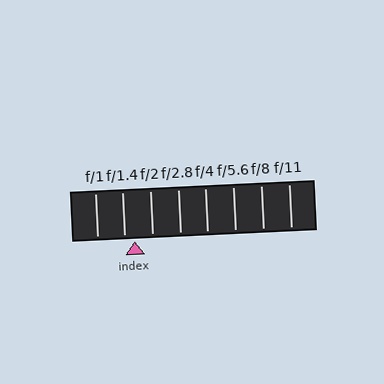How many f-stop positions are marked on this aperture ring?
There are 8 f-stop positions marked.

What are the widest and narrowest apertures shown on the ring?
The widest aperture shown is f/1 and the narrowest is f/11.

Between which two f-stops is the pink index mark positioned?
The index mark is between f/1.4 and f/2.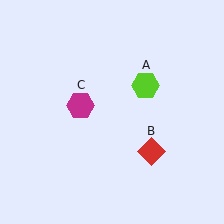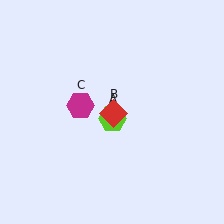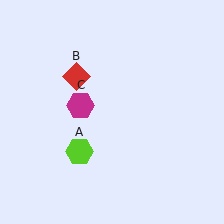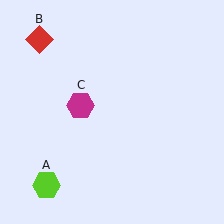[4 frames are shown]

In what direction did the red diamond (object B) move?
The red diamond (object B) moved up and to the left.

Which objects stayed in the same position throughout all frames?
Magenta hexagon (object C) remained stationary.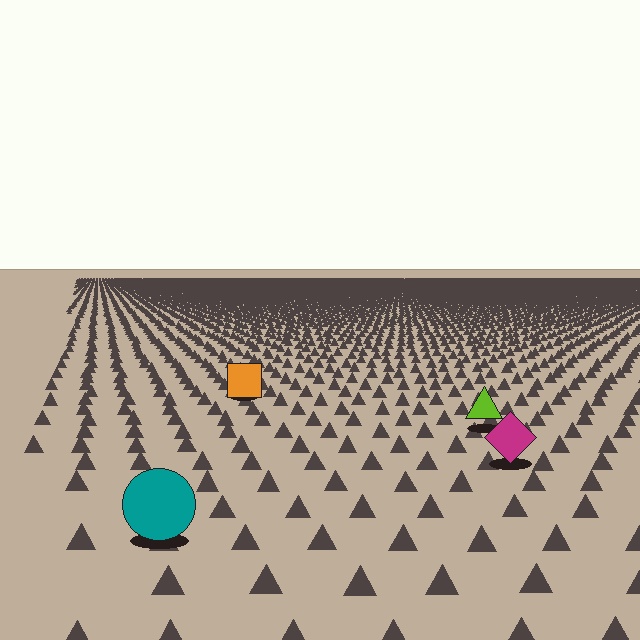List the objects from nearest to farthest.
From nearest to farthest: the teal circle, the magenta diamond, the lime triangle, the orange square.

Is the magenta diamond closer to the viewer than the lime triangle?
Yes. The magenta diamond is closer — you can tell from the texture gradient: the ground texture is coarser near it.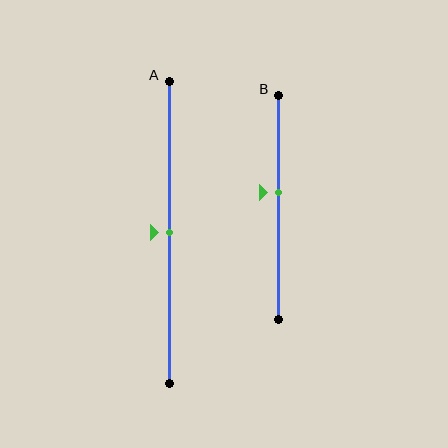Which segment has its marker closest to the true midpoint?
Segment A has its marker closest to the true midpoint.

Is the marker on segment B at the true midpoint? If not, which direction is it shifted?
No, the marker on segment B is shifted upward by about 7% of the segment length.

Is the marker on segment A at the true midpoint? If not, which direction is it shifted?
Yes, the marker on segment A is at the true midpoint.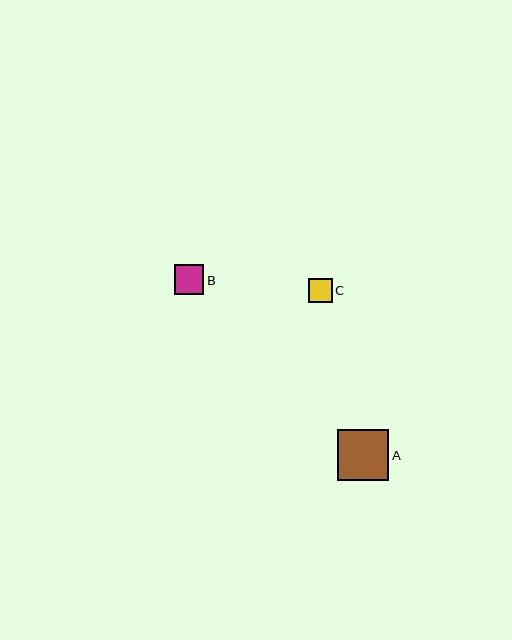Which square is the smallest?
Square C is the smallest with a size of approximately 24 pixels.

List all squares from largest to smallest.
From largest to smallest: A, B, C.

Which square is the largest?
Square A is the largest with a size of approximately 51 pixels.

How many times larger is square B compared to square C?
Square B is approximately 1.2 times the size of square C.